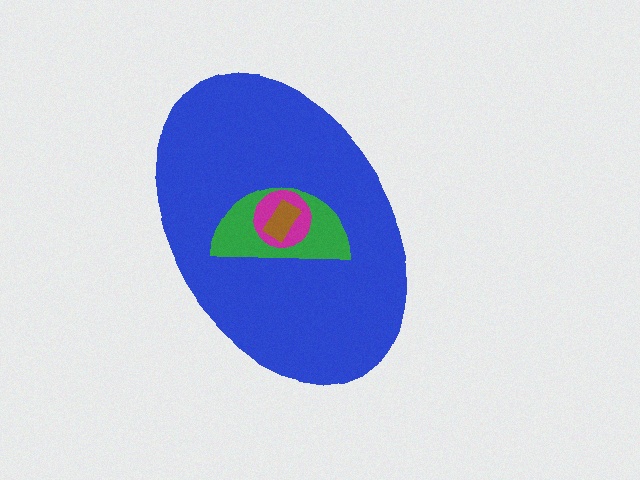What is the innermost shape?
The brown rectangle.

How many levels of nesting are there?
4.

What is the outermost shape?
The blue ellipse.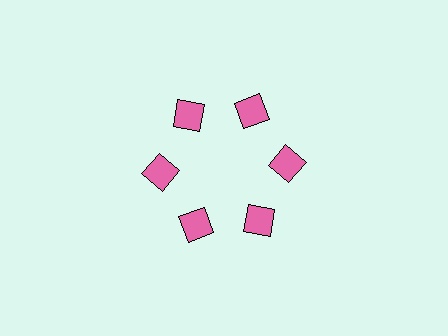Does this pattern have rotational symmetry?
Yes, this pattern has 6-fold rotational symmetry. It looks the same after rotating 60 degrees around the center.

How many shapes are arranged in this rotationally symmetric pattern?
There are 6 shapes, arranged in 6 groups of 1.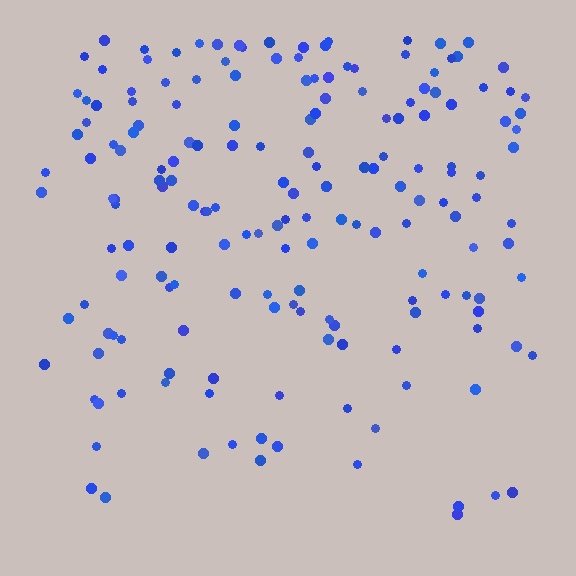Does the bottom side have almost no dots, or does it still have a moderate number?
Still a moderate number, just noticeably fewer than the top.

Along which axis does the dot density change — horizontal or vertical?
Vertical.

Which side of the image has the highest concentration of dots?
The top.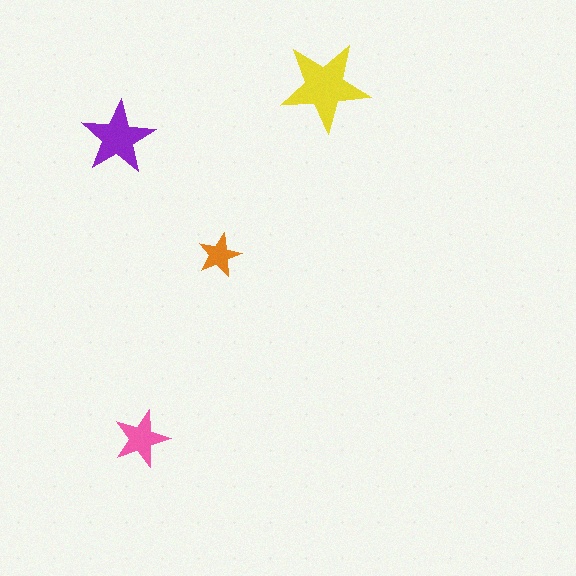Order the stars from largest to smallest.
the yellow one, the purple one, the pink one, the orange one.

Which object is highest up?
The yellow star is topmost.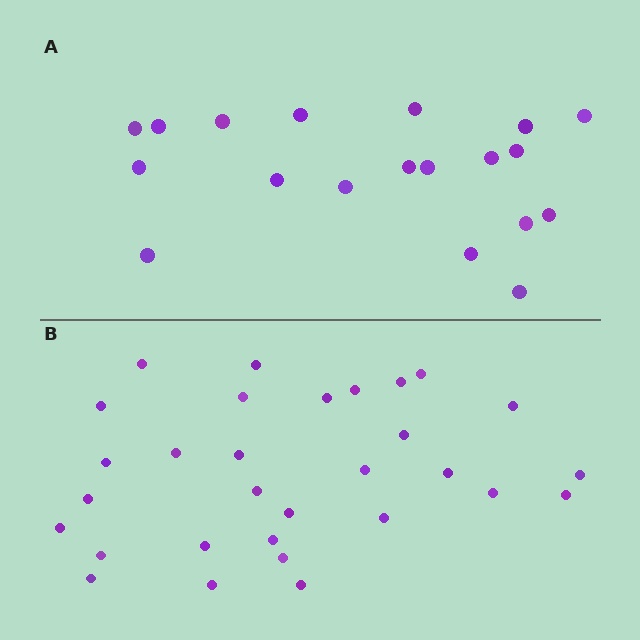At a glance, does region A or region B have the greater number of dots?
Region B (the bottom region) has more dots.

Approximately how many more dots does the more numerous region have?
Region B has roughly 12 or so more dots than region A.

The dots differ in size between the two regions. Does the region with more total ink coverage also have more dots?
No. Region A has more total ink coverage because its dots are larger, but region B actually contains more individual dots. Total area can be misleading — the number of items is what matters here.